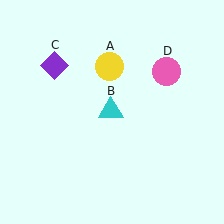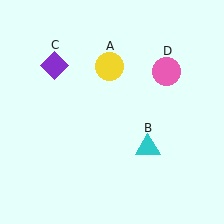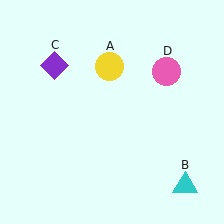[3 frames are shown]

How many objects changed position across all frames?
1 object changed position: cyan triangle (object B).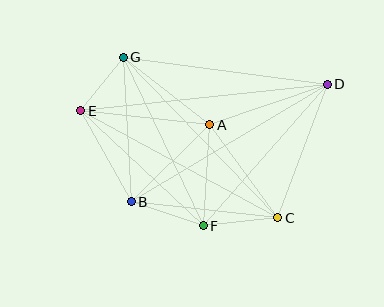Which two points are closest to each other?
Points E and G are closest to each other.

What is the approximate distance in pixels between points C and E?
The distance between C and E is approximately 224 pixels.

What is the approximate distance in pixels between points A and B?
The distance between A and B is approximately 110 pixels.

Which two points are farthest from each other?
Points D and E are farthest from each other.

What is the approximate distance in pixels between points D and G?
The distance between D and G is approximately 206 pixels.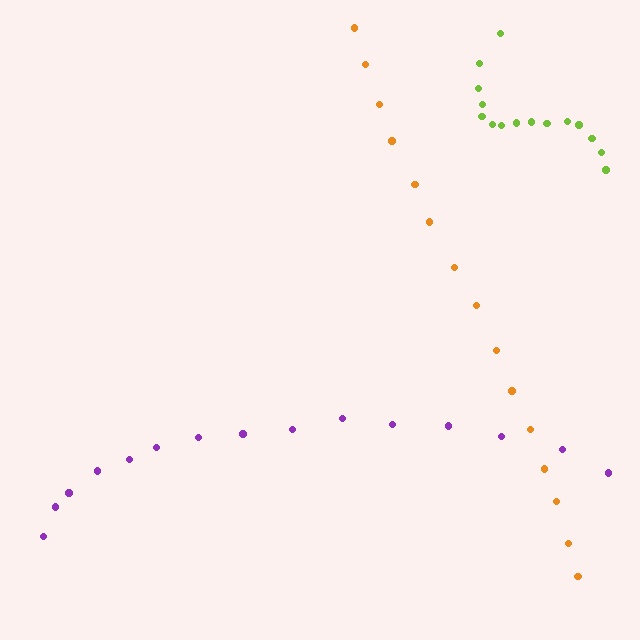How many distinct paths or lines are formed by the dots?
There are 3 distinct paths.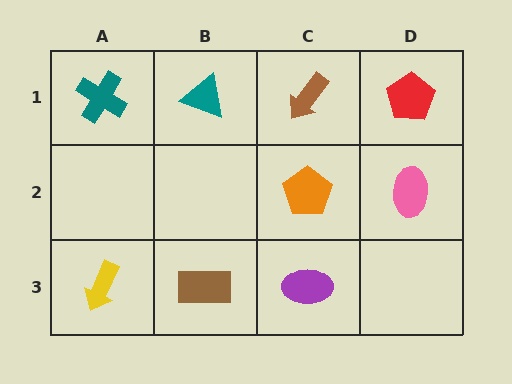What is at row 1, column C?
A brown arrow.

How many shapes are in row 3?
3 shapes.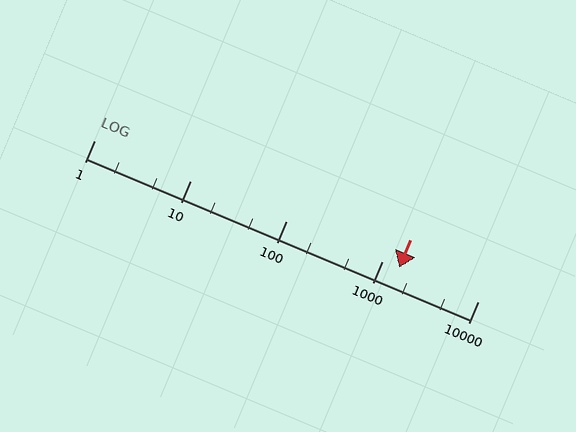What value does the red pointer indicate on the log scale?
The pointer indicates approximately 1500.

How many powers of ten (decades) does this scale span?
The scale spans 4 decades, from 1 to 10000.